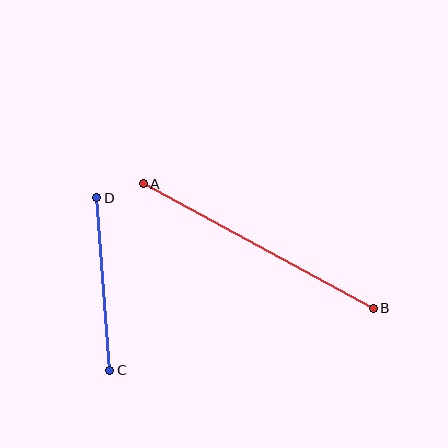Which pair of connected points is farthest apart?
Points A and B are farthest apart.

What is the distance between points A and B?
The distance is approximately 262 pixels.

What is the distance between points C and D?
The distance is approximately 173 pixels.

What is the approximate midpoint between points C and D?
The midpoint is at approximately (103, 284) pixels.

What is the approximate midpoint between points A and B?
The midpoint is at approximately (258, 246) pixels.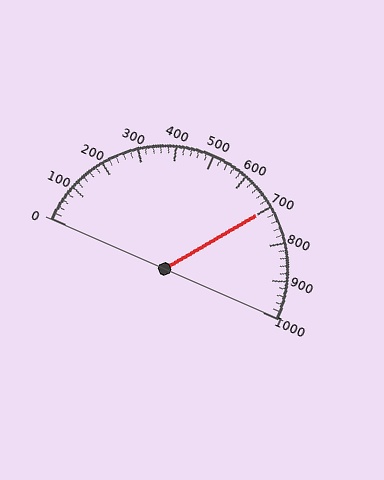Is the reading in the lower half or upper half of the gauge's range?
The reading is in the upper half of the range (0 to 1000).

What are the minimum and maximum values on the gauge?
The gauge ranges from 0 to 1000.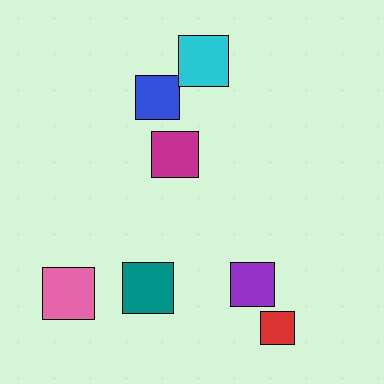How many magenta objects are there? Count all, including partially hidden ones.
There is 1 magenta object.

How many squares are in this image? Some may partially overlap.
There are 7 squares.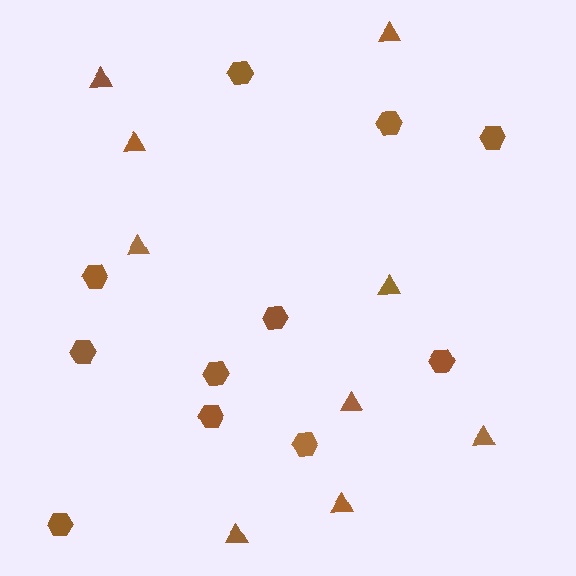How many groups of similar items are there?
There are 2 groups: one group of triangles (9) and one group of hexagons (11).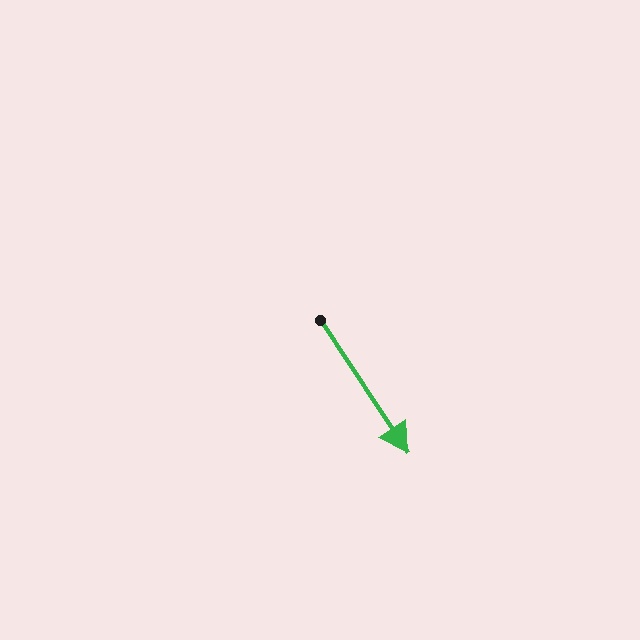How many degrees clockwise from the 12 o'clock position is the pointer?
Approximately 146 degrees.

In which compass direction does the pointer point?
Southeast.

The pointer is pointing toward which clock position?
Roughly 5 o'clock.